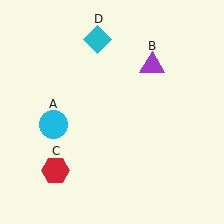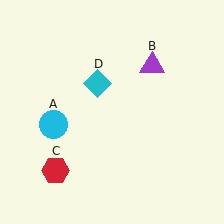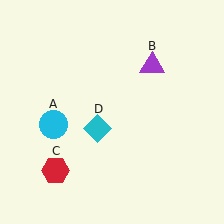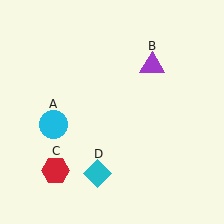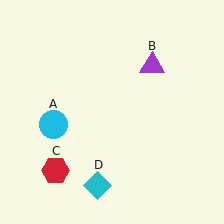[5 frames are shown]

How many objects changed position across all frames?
1 object changed position: cyan diamond (object D).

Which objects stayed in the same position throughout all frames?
Cyan circle (object A) and purple triangle (object B) and red hexagon (object C) remained stationary.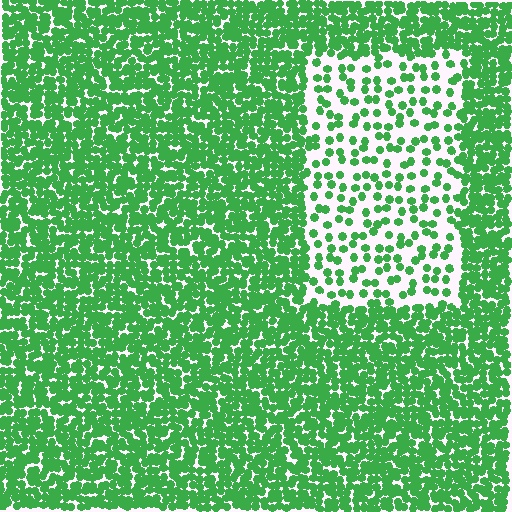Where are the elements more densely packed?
The elements are more densely packed outside the rectangle boundary.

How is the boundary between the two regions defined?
The boundary is defined by a change in element density (approximately 2.8x ratio). All elements are the same color, size, and shape.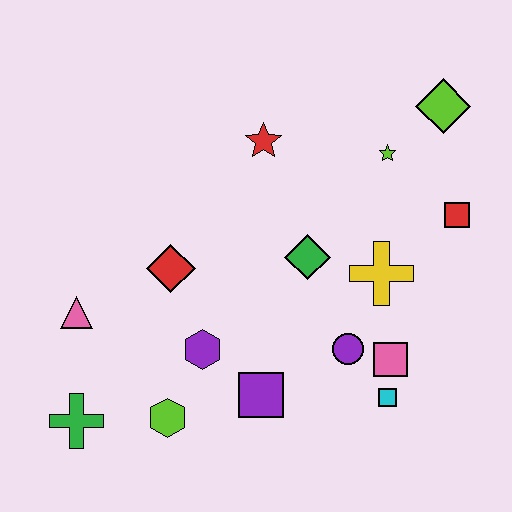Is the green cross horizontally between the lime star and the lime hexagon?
No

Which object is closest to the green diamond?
The yellow cross is closest to the green diamond.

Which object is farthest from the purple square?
The lime diamond is farthest from the purple square.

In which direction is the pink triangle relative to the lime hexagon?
The pink triangle is above the lime hexagon.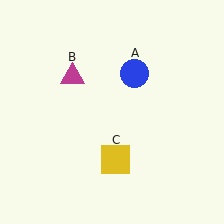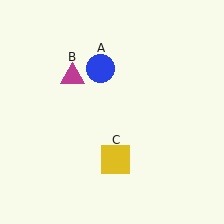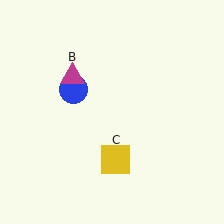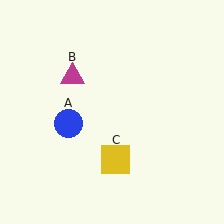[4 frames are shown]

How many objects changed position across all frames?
1 object changed position: blue circle (object A).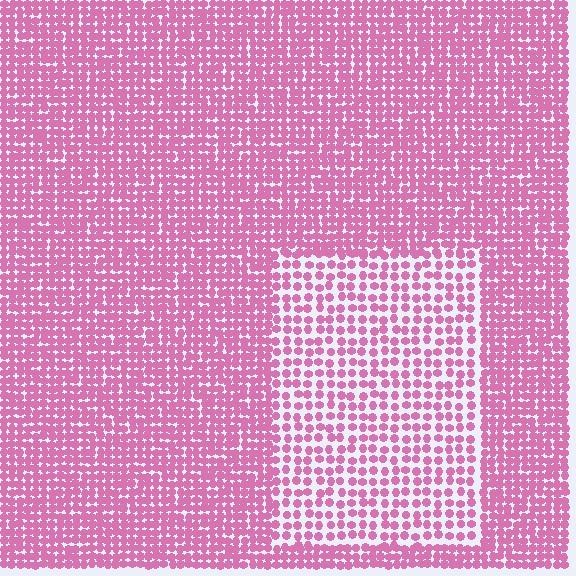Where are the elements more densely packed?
The elements are more densely packed outside the rectangle boundary.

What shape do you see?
I see a rectangle.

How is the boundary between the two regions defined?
The boundary is defined by a change in element density (approximately 1.8x ratio). All elements are the same color, size, and shape.